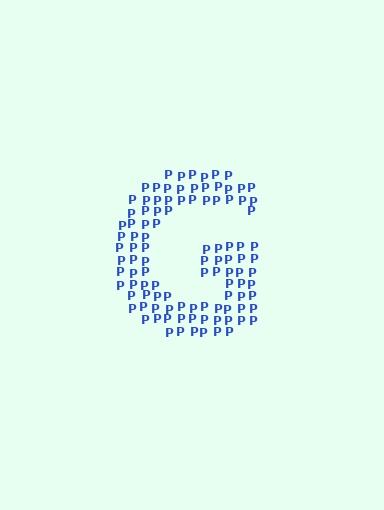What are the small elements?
The small elements are letter P's.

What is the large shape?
The large shape is the letter G.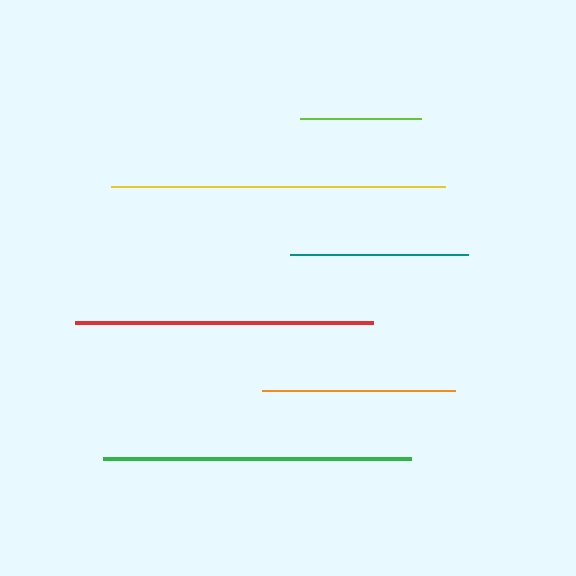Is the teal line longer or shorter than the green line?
The green line is longer than the teal line.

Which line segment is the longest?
The yellow line is the longest at approximately 335 pixels.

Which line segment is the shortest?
The lime line is the shortest at approximately 121 pixels.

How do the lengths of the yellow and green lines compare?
The yellow and green lines are approximately the same length.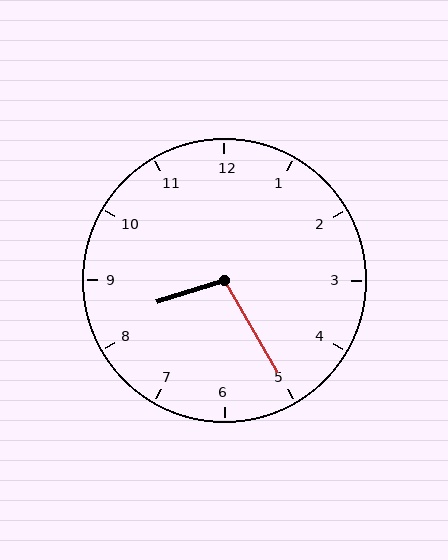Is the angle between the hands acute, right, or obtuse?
It is obtuse.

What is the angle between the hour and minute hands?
Approximately 102 degrees.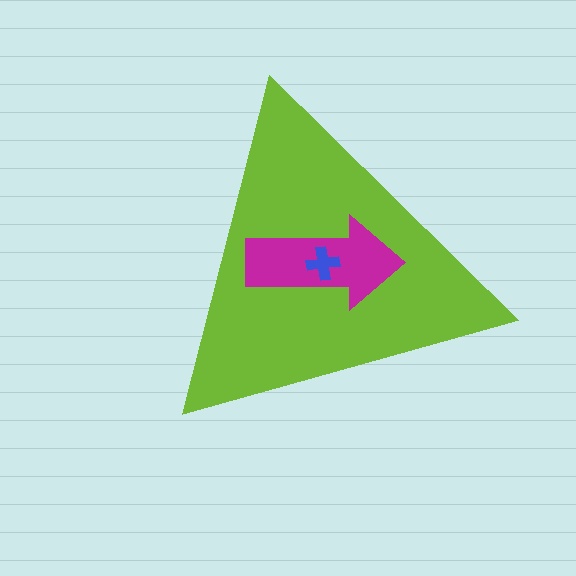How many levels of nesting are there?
3.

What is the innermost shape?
The blue cross.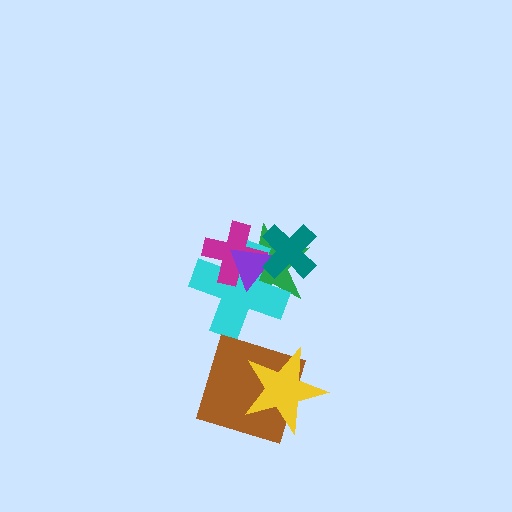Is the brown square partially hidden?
Yes, it is partially covered by another shape.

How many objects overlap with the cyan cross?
4 objects overlap with the cyan cross.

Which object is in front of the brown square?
The yellow star is in front of the brown square.